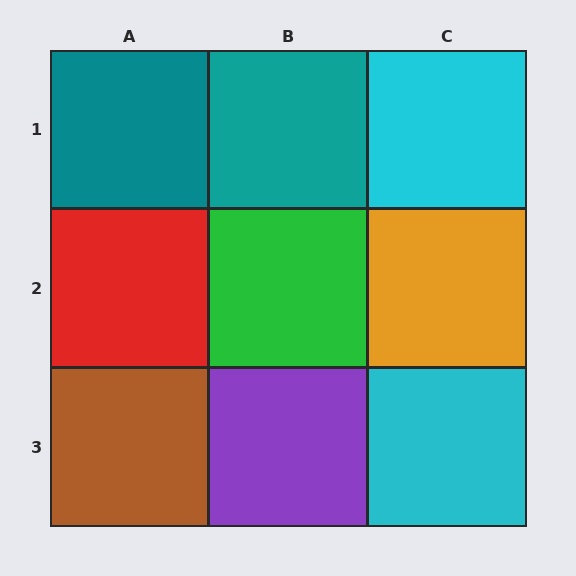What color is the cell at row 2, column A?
Red.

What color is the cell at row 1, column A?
Teal.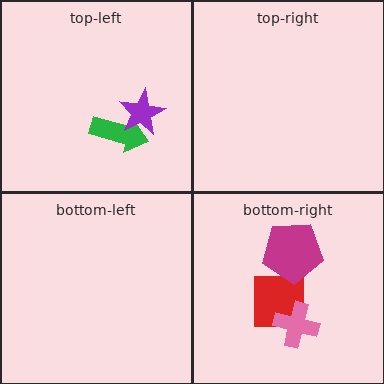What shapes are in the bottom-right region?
The red square, the pink cross, the magenta pentagon.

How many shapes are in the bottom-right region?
3.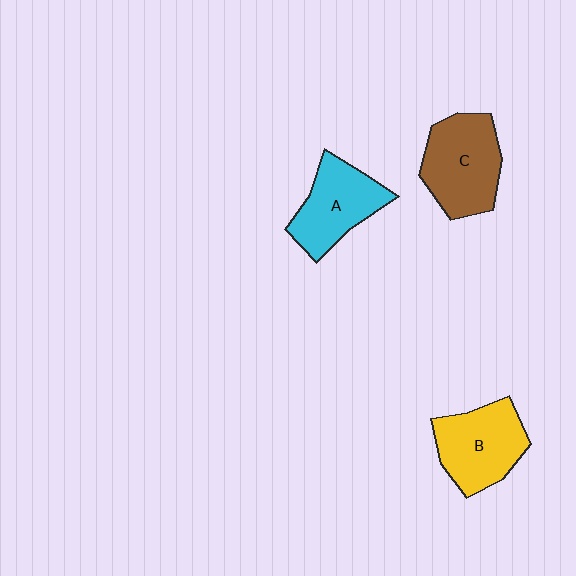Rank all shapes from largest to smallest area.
From largest to smallest: C (brown), B (yellow), A (cyan).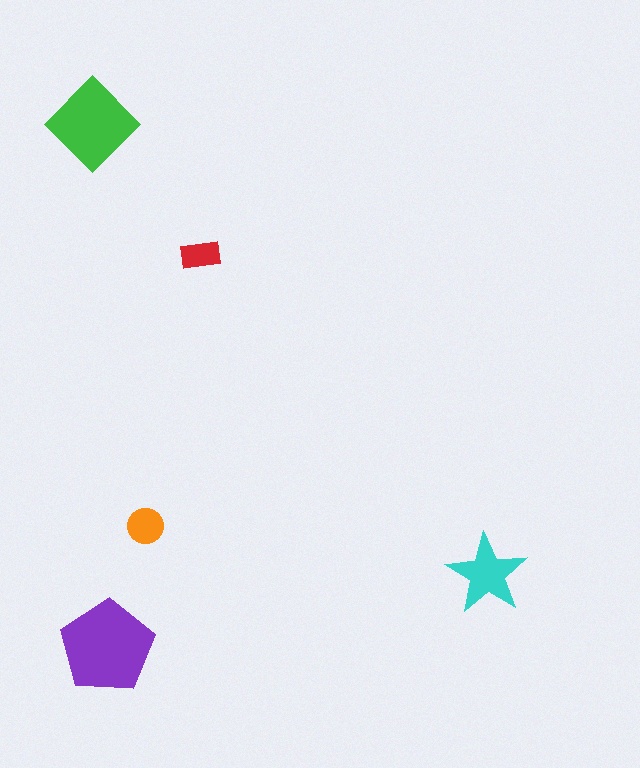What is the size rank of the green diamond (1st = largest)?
2nd.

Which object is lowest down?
The purple pentagon is bottommost.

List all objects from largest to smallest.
The purple pentagon, the green diamond, the cyan star, the orange circle, the red rectangle.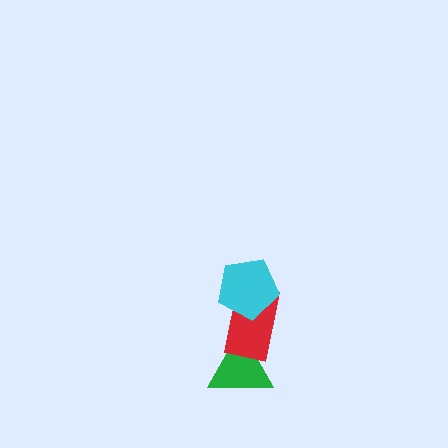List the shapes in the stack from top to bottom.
From top to bottom: the cyan pentagon, the red rectangle, the green triangle.